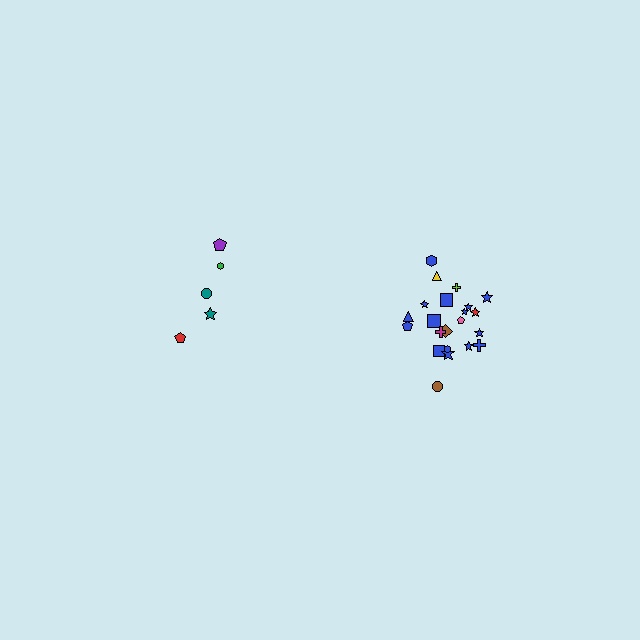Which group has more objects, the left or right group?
The right group.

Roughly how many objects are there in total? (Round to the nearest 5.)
Roughly 25 objects in total.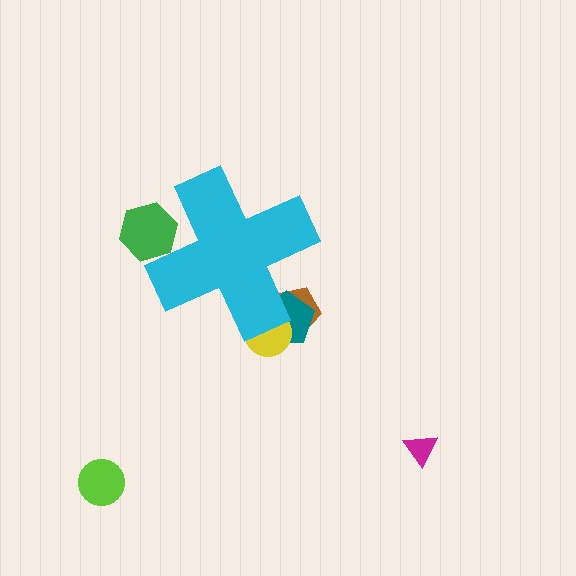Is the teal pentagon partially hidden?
Yes, the teal pentagon is partially hidden behind the cyan cross.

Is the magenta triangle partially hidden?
No, the magenta triangle is fully visible.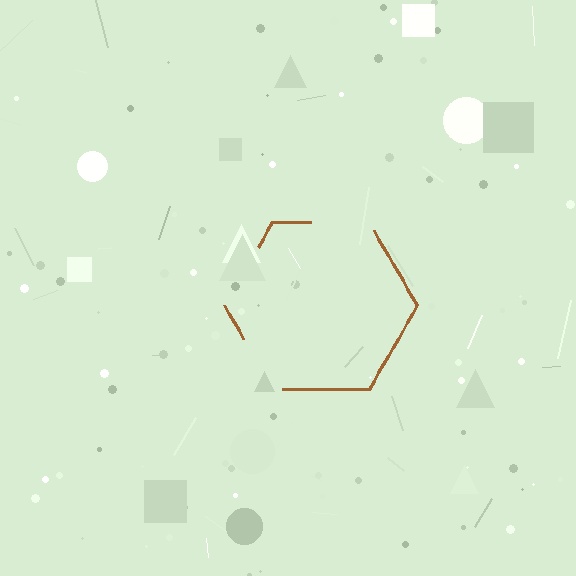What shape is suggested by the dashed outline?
The dashed outline suggests a hexagon.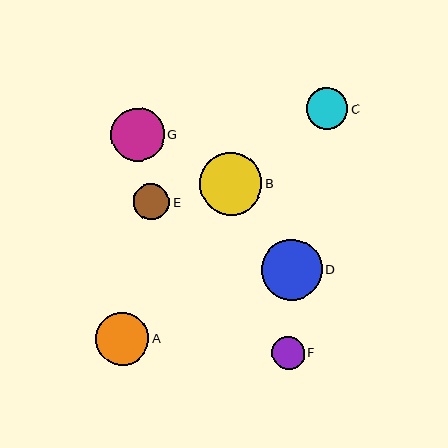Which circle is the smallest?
Circle F is the smallest with a size of approximately 32 pixels.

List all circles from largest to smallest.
From largest to smallest: B, D, G, A, C, E, F.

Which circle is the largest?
Circle B is the largest with a size of approximately 63 pixels.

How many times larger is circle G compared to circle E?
Circle G is approximately 1.5 times the size of circle E.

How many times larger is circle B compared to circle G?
Circle B is approximately 1.2 times the size of circle G.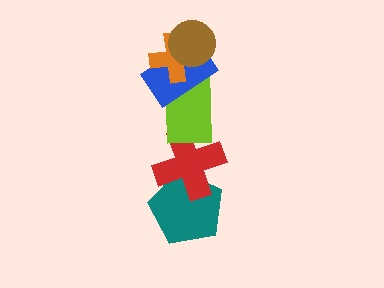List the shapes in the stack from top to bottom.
From top to bottom: the brown circle, the orange cross, the blue rectangle, the lime rectangle, the red cross, the teal pentagon.